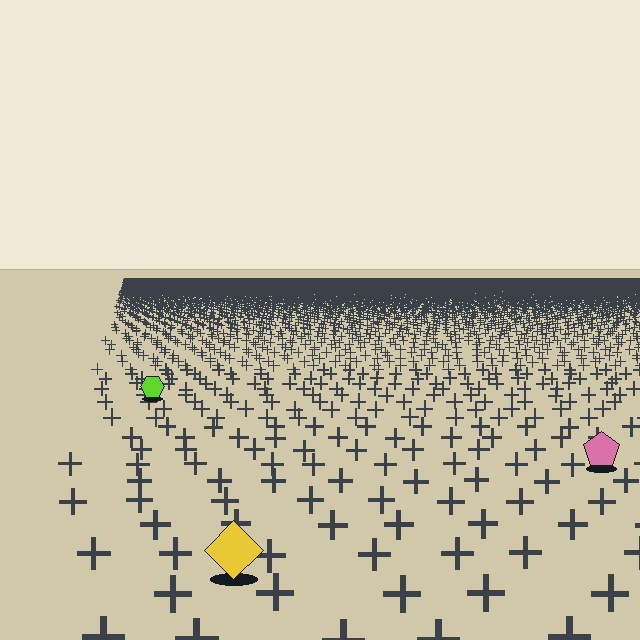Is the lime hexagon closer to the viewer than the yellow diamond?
No. The yellow diamond is closer — you can tell from the texture gradient: the ground texture is coarser near it.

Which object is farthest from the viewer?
The lime hexagon is farthest from the viewer. It appears smaller and the ground texture around it is denser.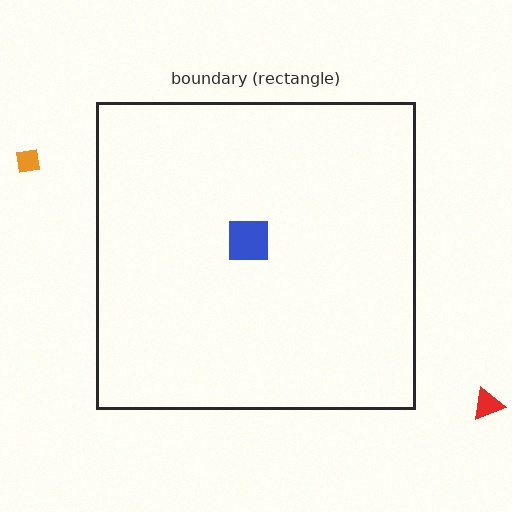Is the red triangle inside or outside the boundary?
Outside.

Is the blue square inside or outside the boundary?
Inside.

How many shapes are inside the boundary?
1 inside, 2 outside.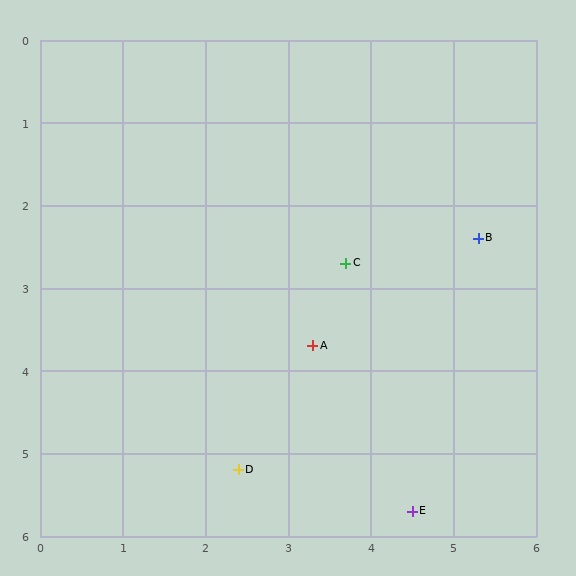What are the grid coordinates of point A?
Point A is at approximately (3.3, 3.7).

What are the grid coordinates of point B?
Point B is at approximately (5.3, 2.4).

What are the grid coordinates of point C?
Point C is at approximately (3.7, 2.7).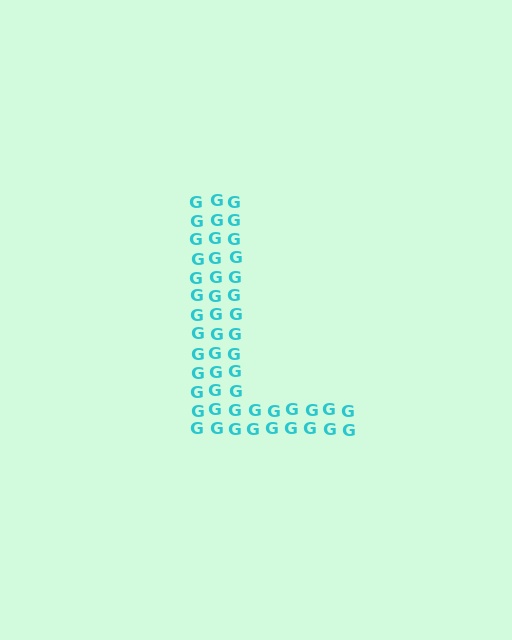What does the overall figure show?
The overall figure shows the letter L.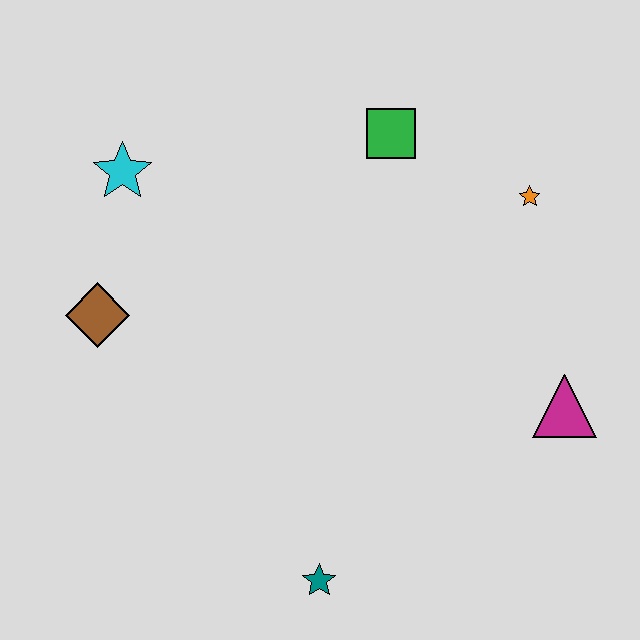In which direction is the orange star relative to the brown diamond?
The orange star is to the right of the brown diamond.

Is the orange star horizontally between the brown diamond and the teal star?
No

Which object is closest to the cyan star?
The brown diamond is closest to the cyan star.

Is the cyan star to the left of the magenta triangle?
Yes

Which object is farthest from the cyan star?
The magenta triangle is farthest from the cyan star.